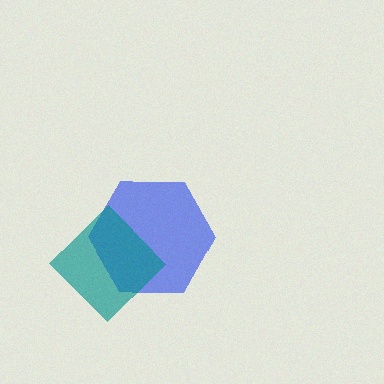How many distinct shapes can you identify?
There are 2 distinct shapes: a blue hexagon, a teal diamond.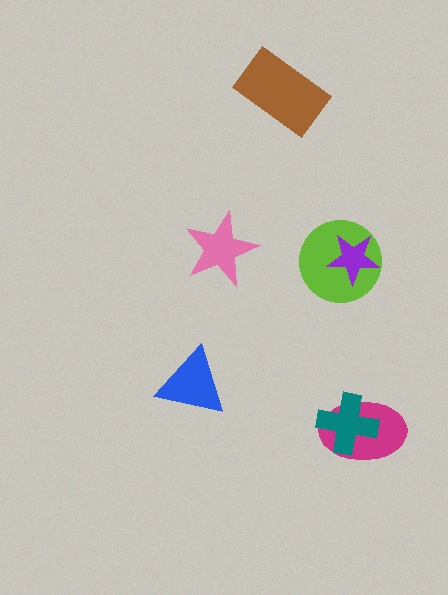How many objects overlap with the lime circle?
1 object overlaps with the lime circle.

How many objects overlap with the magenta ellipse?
1 object overlaps with the magenta ellipse.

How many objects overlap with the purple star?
1 object overlaps with the purple star.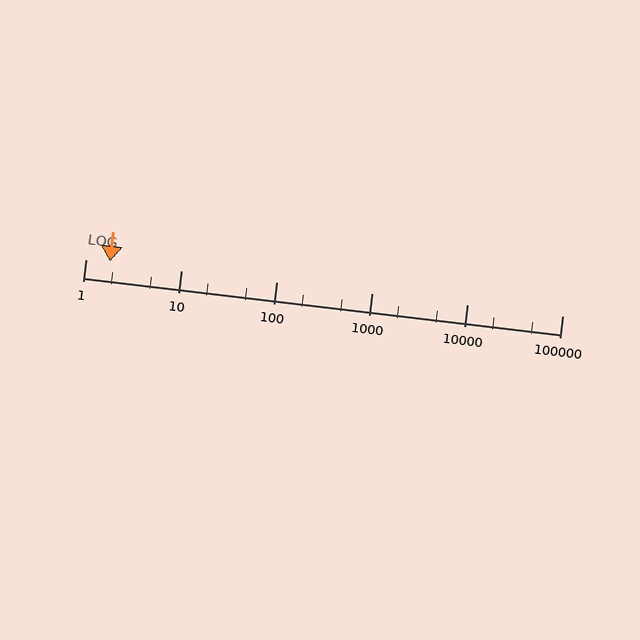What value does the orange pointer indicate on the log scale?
The pointer indicates approximately 1.8.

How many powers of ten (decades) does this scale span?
The scale spans 5 decades, from 1 to 100000.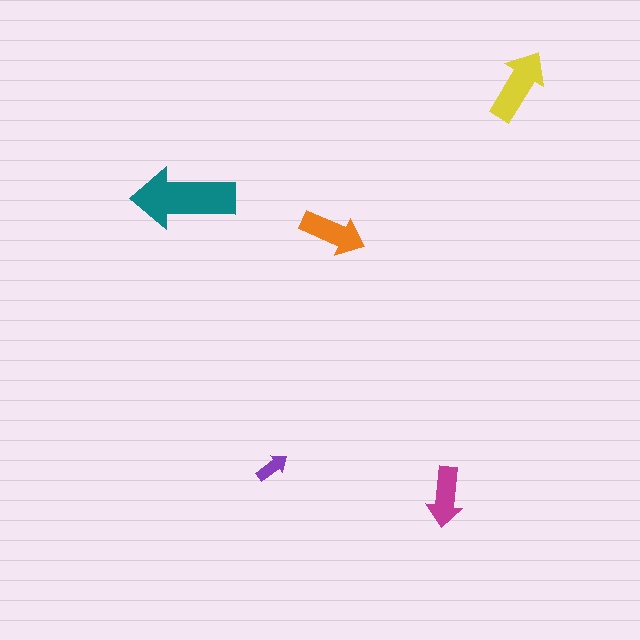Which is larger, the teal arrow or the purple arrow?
The teal one.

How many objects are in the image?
There are 5 objects in the image.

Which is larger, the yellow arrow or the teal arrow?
The teal one.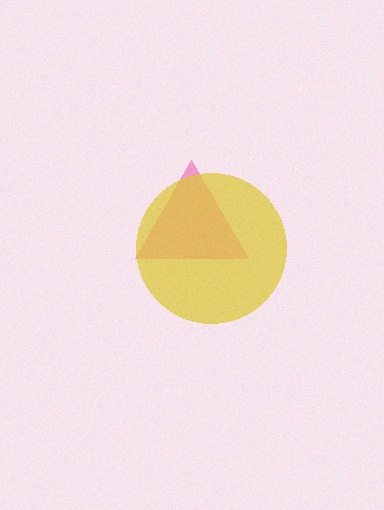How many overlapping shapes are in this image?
There are 2 overlapping shapes in the image.